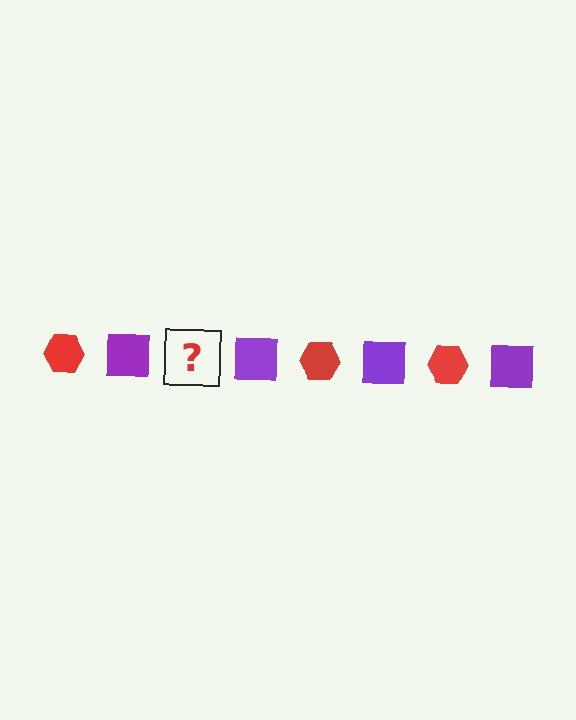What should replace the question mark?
The question mark should be replaced with a red hexagon.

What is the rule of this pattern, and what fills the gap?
The rule is that the pattern alternates between red hexagon and purple square. The gap should be filled with a red hexagon.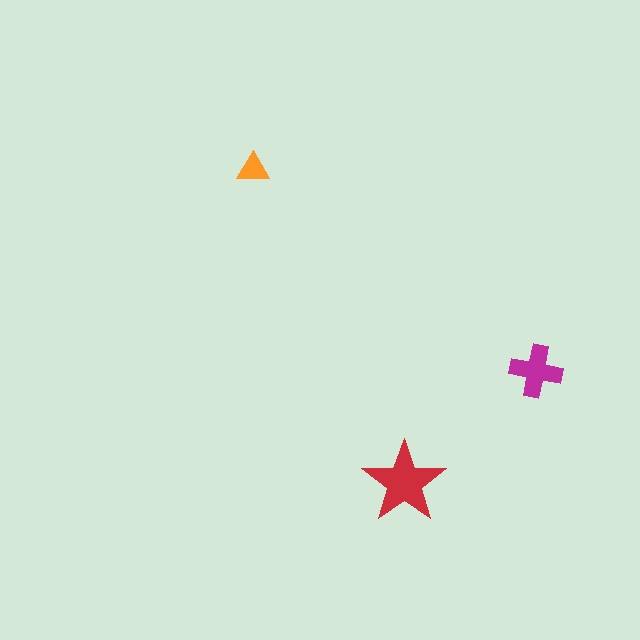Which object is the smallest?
The orange triangle.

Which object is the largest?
The red star.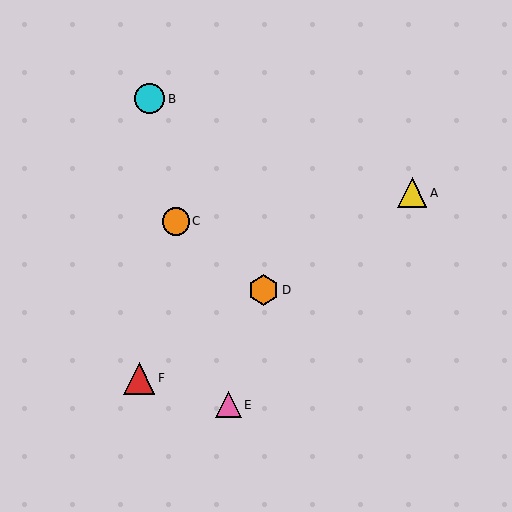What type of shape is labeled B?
Shape B is a cyan circle.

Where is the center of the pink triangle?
The center of the pink triangle is at (228, 405).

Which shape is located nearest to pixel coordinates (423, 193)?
The yellow triangle (labeled A) at (412, 193) is nearest to that location.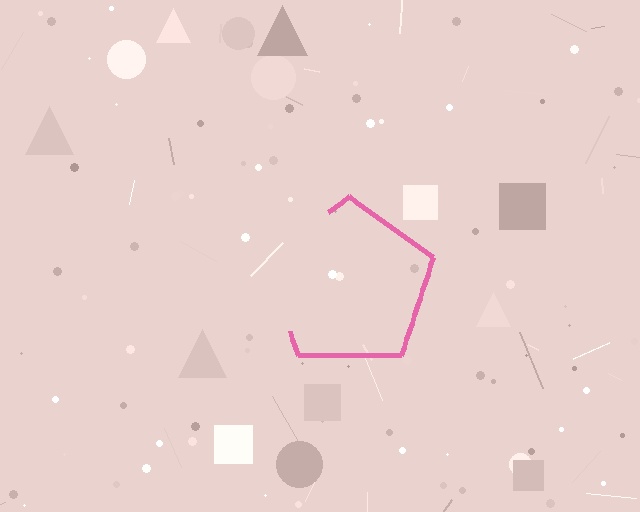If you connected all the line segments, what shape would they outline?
They would outline a pentagon.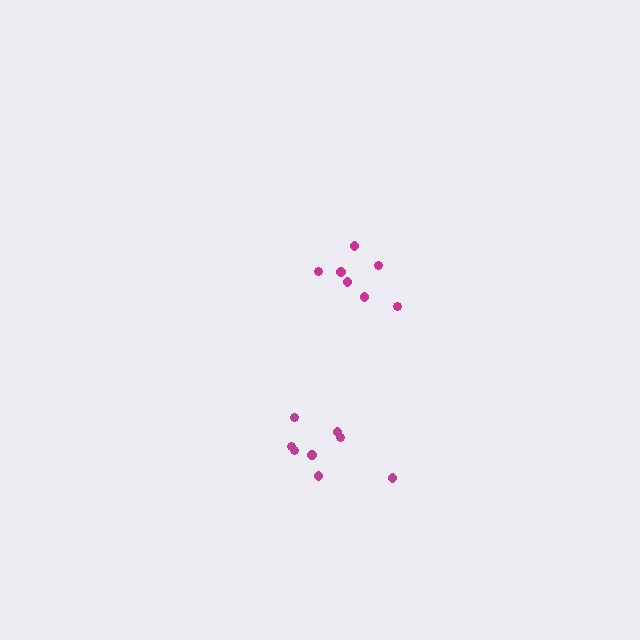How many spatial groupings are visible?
There are 2 spatial groupings.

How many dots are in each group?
Group 1: 8 dots, Group 2: 7 dots (15 total).